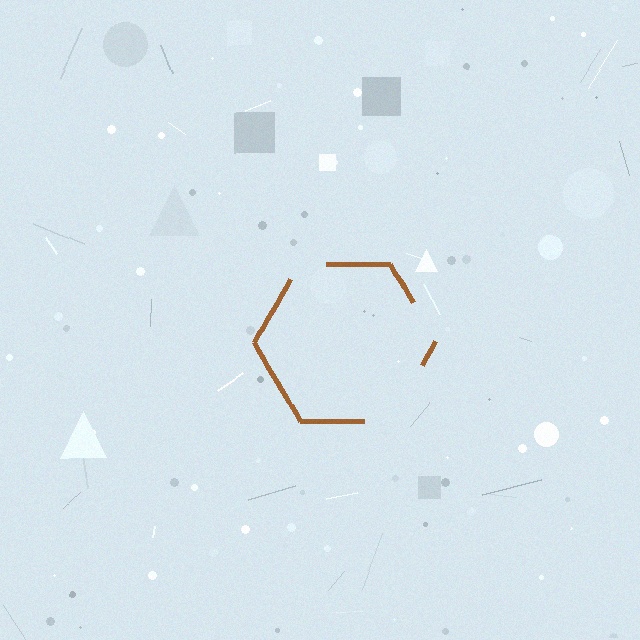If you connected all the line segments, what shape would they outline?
They would outline a hexagon.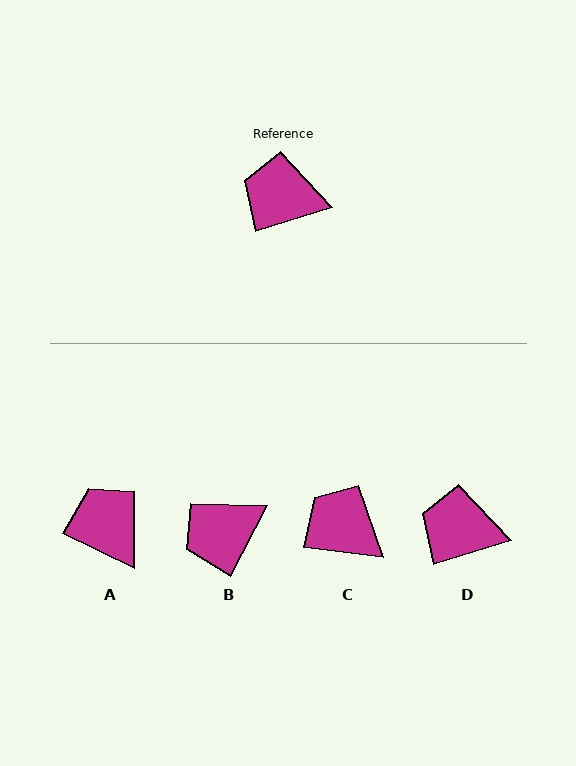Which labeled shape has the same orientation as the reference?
D.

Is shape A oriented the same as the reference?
No, it is off by about 42 degrees.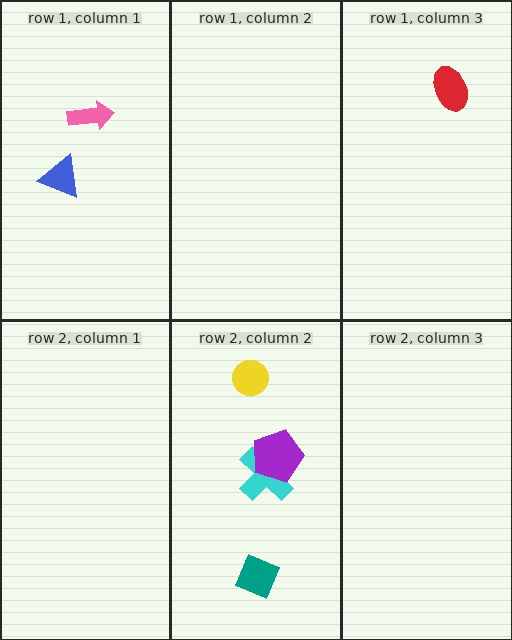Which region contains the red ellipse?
The row 1, column 3 region.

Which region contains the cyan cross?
The row 2, column 2 region.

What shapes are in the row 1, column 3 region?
The red ellipse.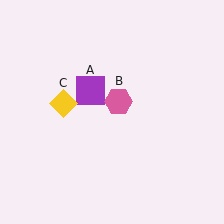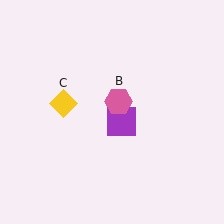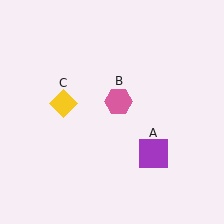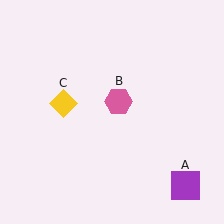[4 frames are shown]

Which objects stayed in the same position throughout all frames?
Pink hexagon (object B) and yellow diamond (object C) remained stationary.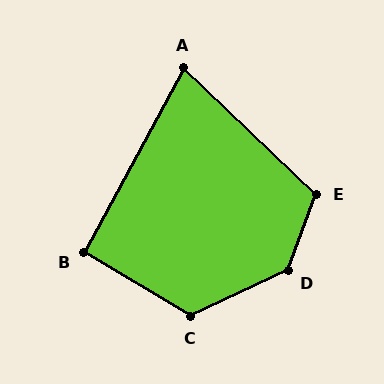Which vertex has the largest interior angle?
D, at approximately 135 degrees.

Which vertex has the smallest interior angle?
A, at approximately 75 degrees.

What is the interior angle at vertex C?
Approximately 124 degrees (obtuse).